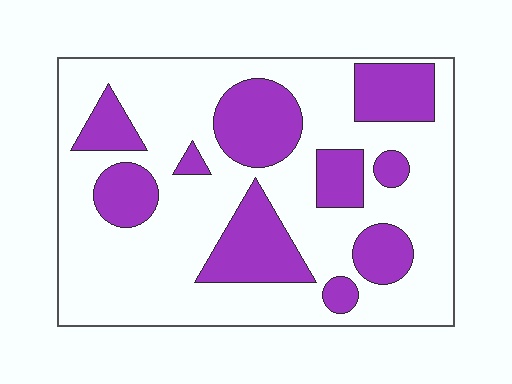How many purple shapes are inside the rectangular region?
10.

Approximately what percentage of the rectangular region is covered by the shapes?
Approximately 30%.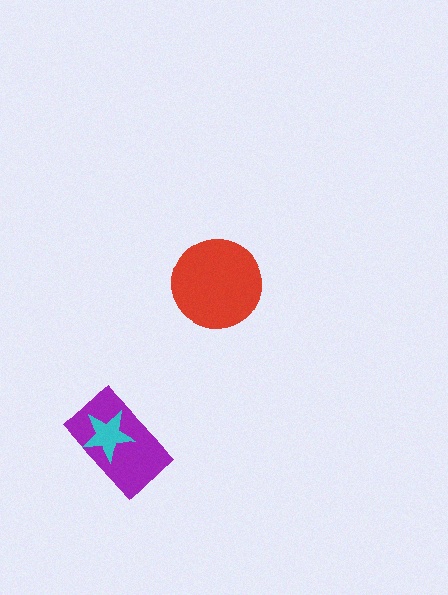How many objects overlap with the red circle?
0 objects overlap with the red circle.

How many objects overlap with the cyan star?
1 object overlaps with the cyan star.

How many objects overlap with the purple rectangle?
1 object overlaps with the purple rectangle.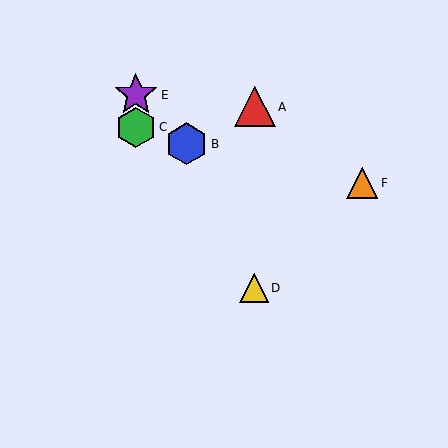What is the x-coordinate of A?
Object A is at x≈255.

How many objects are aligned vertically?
2 objects (C, E) are aligned vertically.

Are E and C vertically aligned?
Yes, both are at x≈136.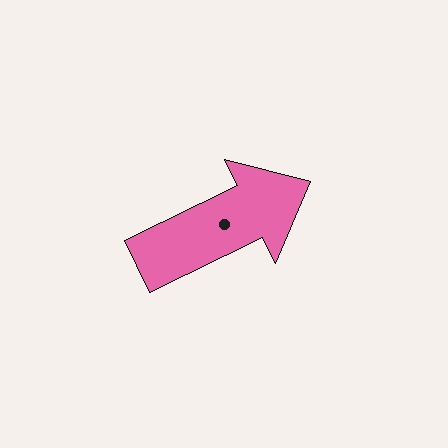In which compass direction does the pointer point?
Northeast.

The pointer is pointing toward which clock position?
Roughly 2 o'clock.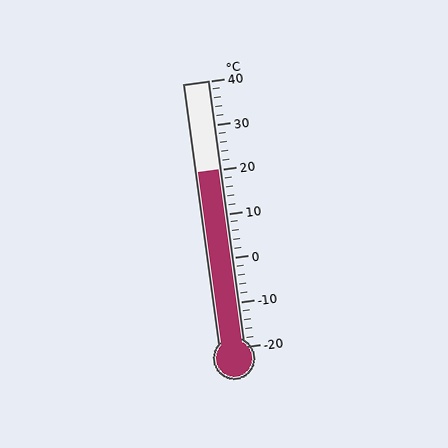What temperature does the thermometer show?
The thermometer shows approximately 20°C.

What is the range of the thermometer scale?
The thermometer scale ranges from -20°C to 40°C.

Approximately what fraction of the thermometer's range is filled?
The thermometer is filled to approximately 65% of its range.